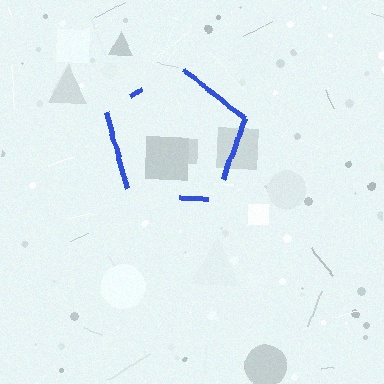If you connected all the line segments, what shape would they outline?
They would outline a pentagon.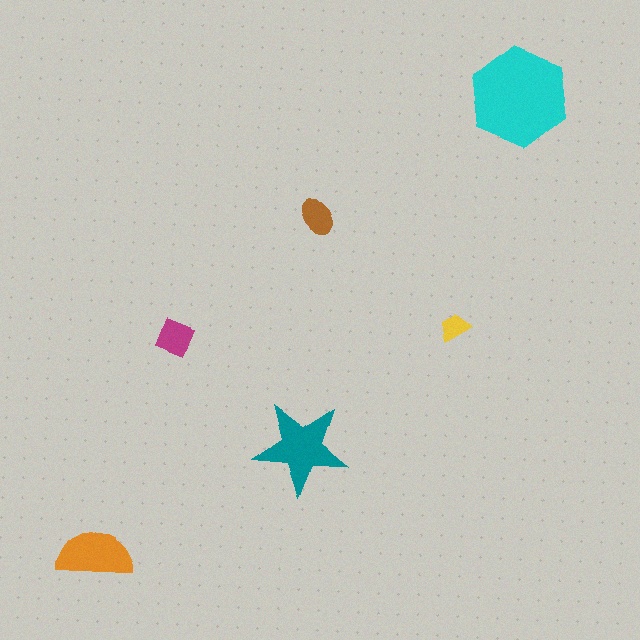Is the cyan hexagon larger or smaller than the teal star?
Larger.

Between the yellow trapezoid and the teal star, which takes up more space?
The teal star.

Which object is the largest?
The cyan hexagon.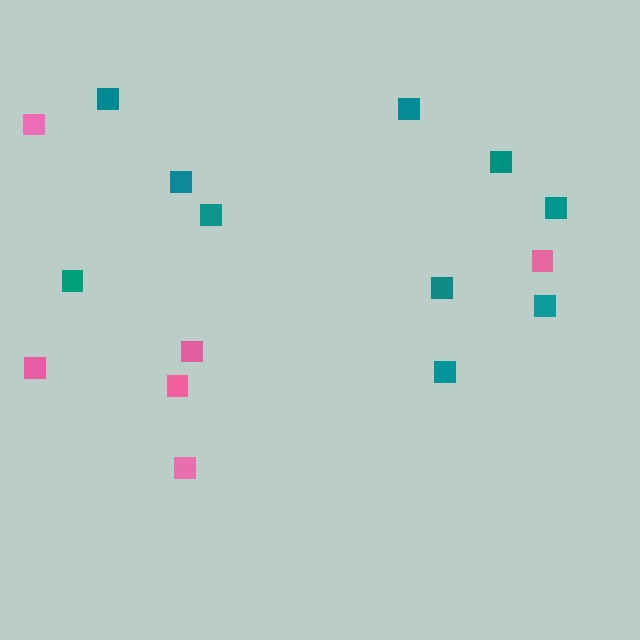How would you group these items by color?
There are 2 groups: one group of pink squares (6) and one group of teal squares (10).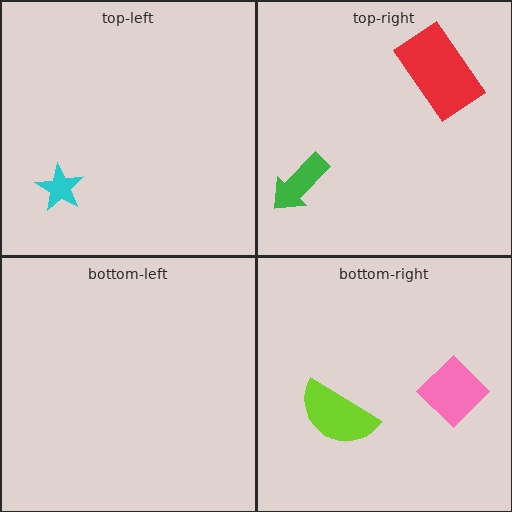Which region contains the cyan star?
The top-left region.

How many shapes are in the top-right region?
2.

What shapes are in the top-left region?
The cyan star.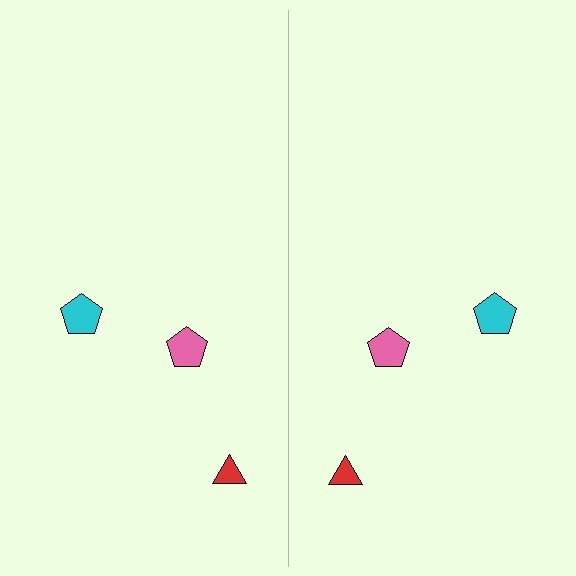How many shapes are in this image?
There are 6 shapes in this image.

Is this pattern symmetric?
Yes, this pattern has bilateral (reflection) symmetry.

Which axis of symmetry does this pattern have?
The pattern has a vertical axis of symmetry running through the center of the image.